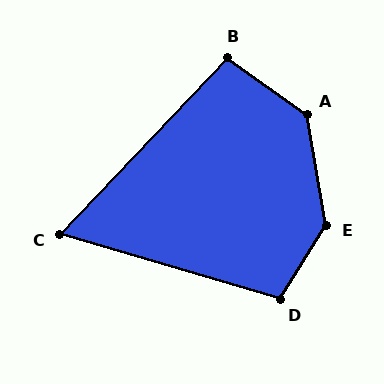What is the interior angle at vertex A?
Approximately 135 degrees (obtuse).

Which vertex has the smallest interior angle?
C, at approximately 63 degrees.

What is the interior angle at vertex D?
Approximately 106 degrees (obtuse).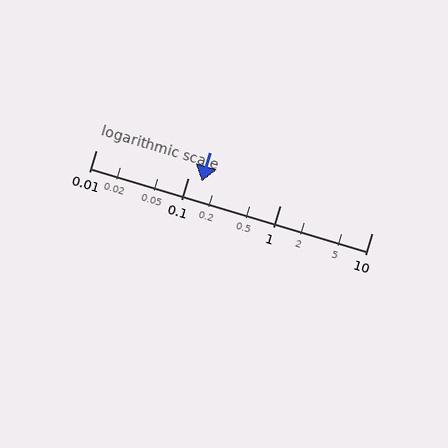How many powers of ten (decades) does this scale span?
The scale spans 3 decades, from 0.01 to 10.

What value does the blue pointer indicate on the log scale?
The pointer indicates approximately 0.14.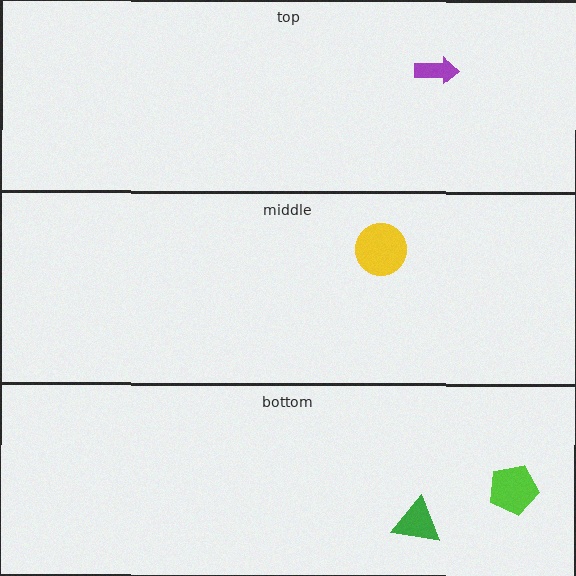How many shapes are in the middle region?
1.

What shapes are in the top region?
The purple arrow.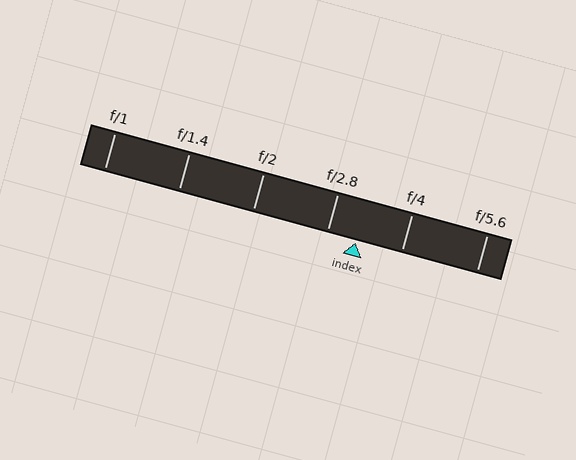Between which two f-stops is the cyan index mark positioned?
The index mark is between f/2.8 and f/4.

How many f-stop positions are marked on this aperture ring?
There are 6 f-stop positions marked.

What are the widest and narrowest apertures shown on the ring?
The widest aperture shown is f/1 and the narrowest is f/5.6.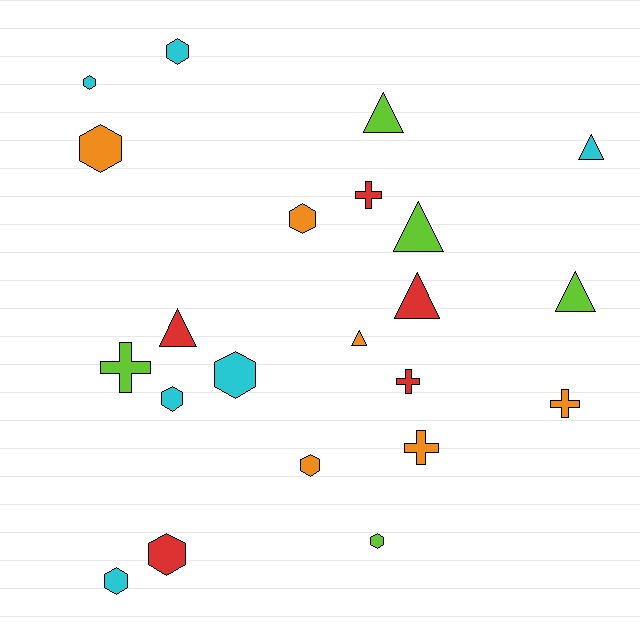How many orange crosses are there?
There are 2 orange crosses.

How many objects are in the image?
There are 22 objects.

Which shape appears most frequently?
Hexagon, with 10 objects.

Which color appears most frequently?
Cyan, with 6 objects.